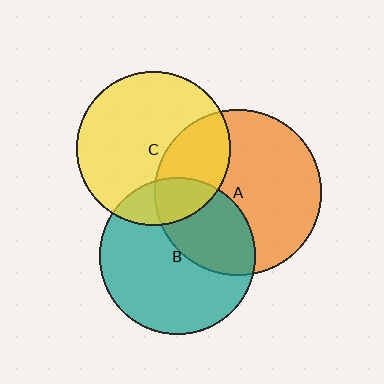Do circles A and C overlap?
Yes.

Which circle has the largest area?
Circle A (orange).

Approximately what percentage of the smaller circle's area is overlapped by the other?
Approximately 30%.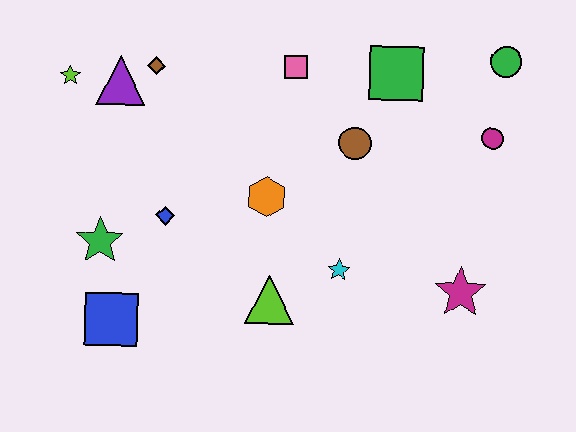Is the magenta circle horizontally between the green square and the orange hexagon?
No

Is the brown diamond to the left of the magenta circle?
Yes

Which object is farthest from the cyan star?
The lime star is farthest from the cyan star.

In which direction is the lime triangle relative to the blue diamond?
The lime triangle is to the right of the blue diamond.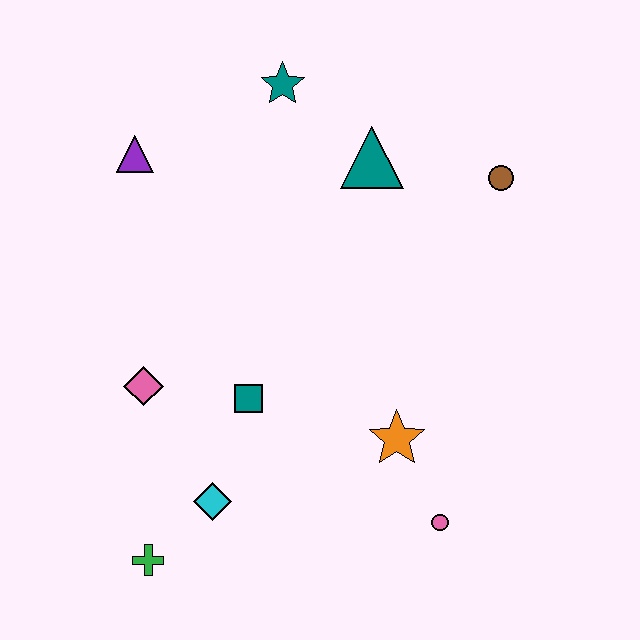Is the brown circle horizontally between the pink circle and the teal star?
No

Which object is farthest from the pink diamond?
The brown circle is farthest from the pink diamond.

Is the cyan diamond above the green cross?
Yes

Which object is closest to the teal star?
The teal triangle is closest to the teal star.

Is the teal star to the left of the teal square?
No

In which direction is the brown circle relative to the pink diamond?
The brown circle is to the right of the pink diamond.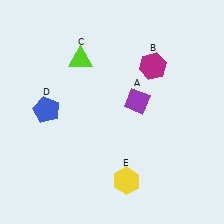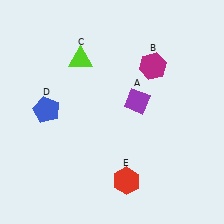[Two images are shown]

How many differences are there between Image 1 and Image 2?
There is 1 difference between the two images.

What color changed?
The hexagon (E) changed from yellow in Image 1 to red in Image 2.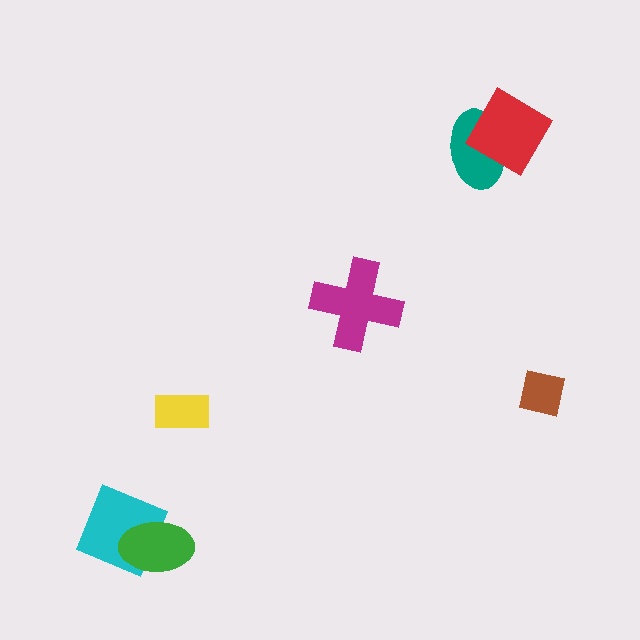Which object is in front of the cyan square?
The green ellipse is in front of the cyan square.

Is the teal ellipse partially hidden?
Yes, it is partially covered by another shape.